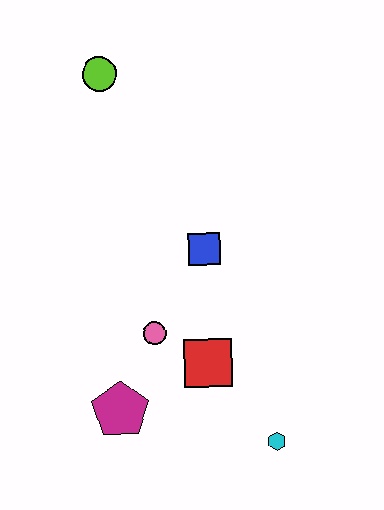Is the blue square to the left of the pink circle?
No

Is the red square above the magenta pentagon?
Yes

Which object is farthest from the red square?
The lime circle is farthest from the red square.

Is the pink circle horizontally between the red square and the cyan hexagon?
No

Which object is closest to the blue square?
The pink circle is closest to the blue square.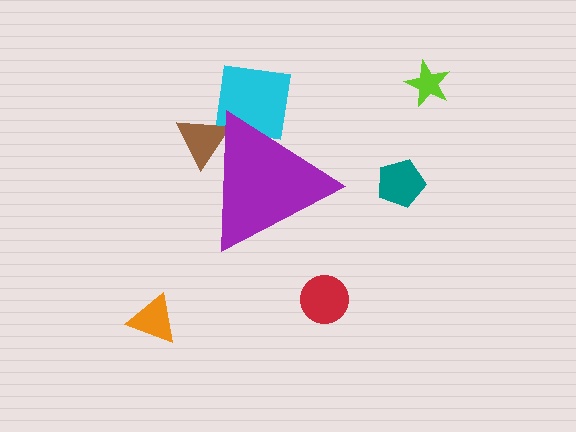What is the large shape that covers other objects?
A purple triangle.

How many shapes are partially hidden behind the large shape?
2 shapes are partially hidden.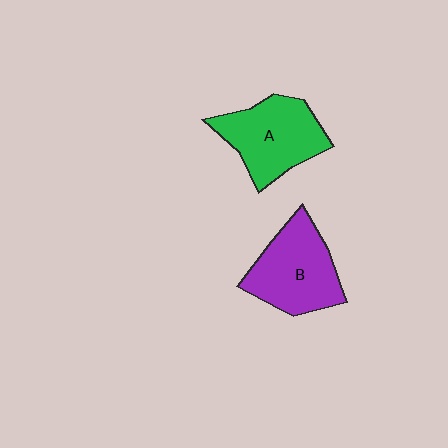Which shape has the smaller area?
Shape A (green).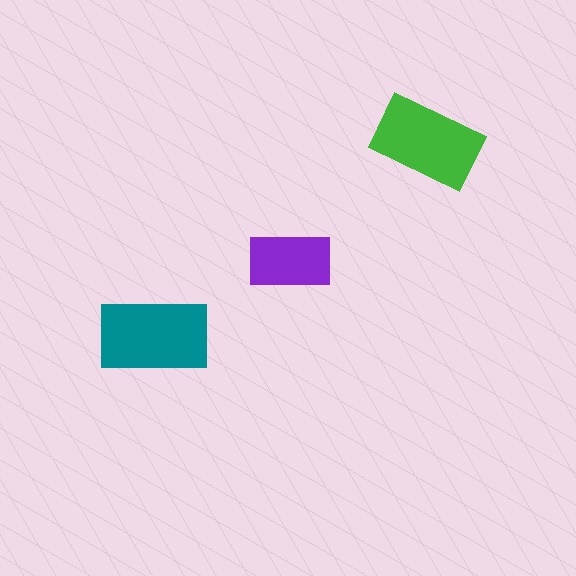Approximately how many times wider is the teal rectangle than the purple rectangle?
About 1.5 times wider.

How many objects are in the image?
There are 3 objects in the image.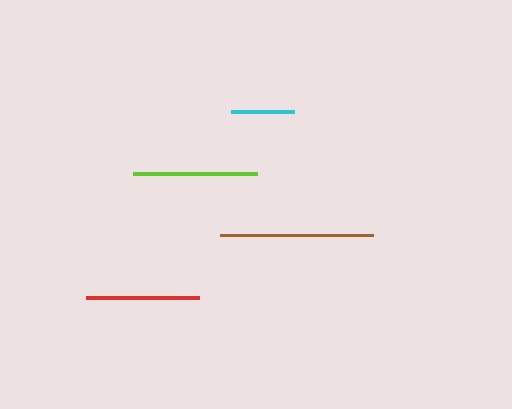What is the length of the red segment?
The red segment is approximately 113 pixels long.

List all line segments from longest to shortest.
From longest to shortest: brown, lime, red, cyan.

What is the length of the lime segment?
The lime segment is approximately 125 pixels long.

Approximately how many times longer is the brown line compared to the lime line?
The brown line is approximately 1.2 times the length of the lime line.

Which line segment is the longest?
The brown line is the longest at approximately 153 pixels.